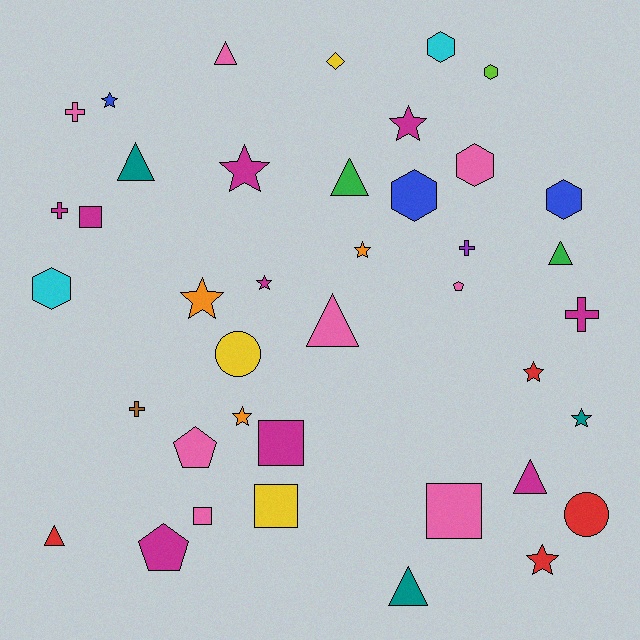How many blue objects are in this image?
There are 3 blue objects.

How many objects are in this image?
There are 40 objects.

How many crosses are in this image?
There are 5 crosses.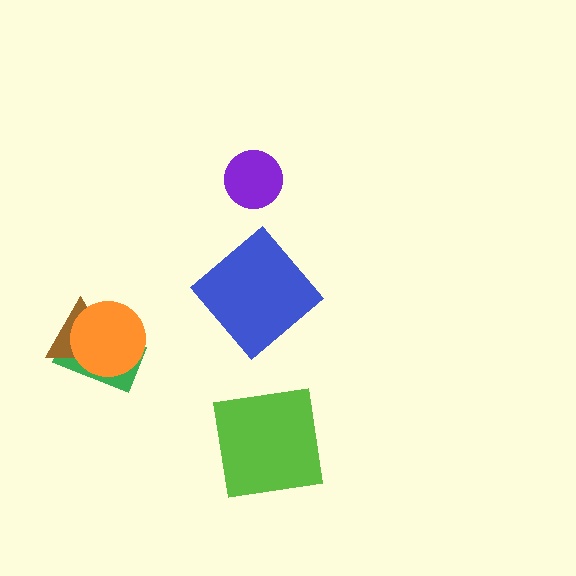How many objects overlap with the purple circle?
0 objects overlap with the purple circle.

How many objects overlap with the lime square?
0 objects overlap with the lime square.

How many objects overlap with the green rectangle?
2 objects overlap with the green rectangle.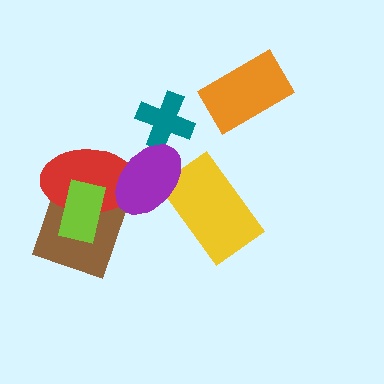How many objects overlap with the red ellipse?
3 objects overlap with the red ellipse.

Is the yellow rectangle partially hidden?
Yes, it is partially covered by another shape.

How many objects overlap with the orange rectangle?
0 objects overlap with the orange rectangle.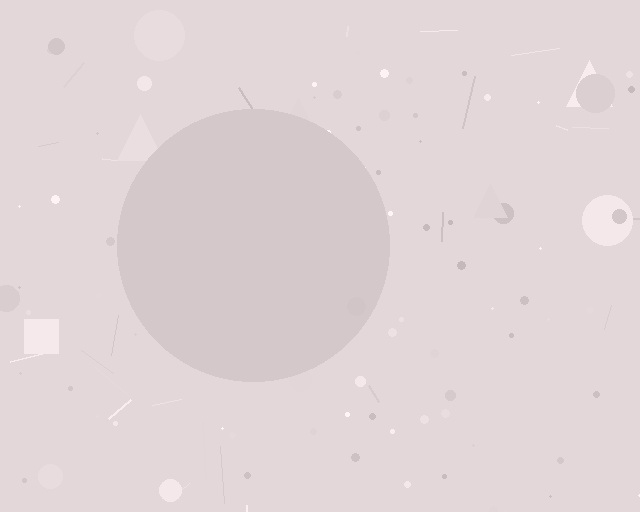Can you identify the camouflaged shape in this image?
The camouflaged shape is a circle.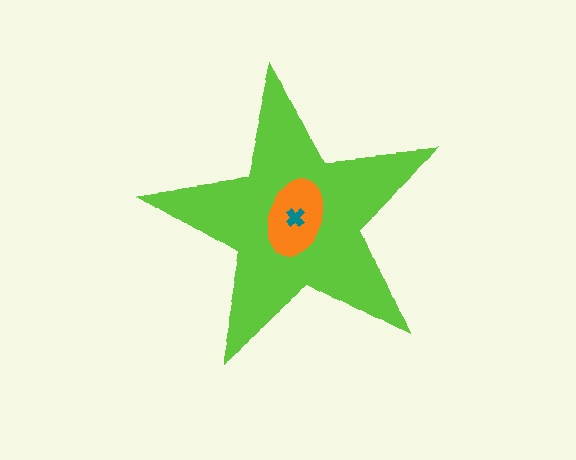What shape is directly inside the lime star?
The orange ellipse.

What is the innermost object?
The teal cross.